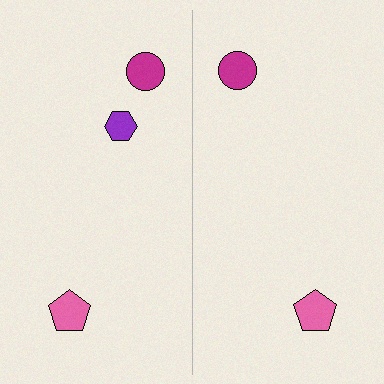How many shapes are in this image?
There are 5 shapes in this image.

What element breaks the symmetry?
A purple hexagon is missing from the right side.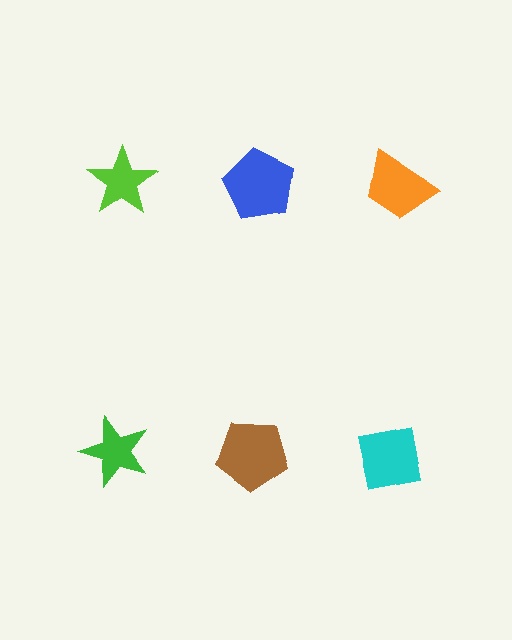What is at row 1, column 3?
An orange trapezoid.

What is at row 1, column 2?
A blue pentagon.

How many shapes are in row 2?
3 shapes.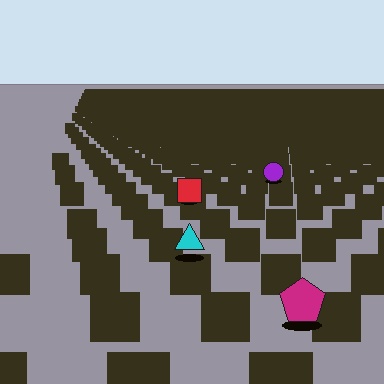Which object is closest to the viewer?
The magenta pentagon is closest. The texture marks near it are larger and more spread out.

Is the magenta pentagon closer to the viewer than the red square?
Yes. The magenta pentagon is closer — you can tell from the texture gradient: the ground texture is coarser near it.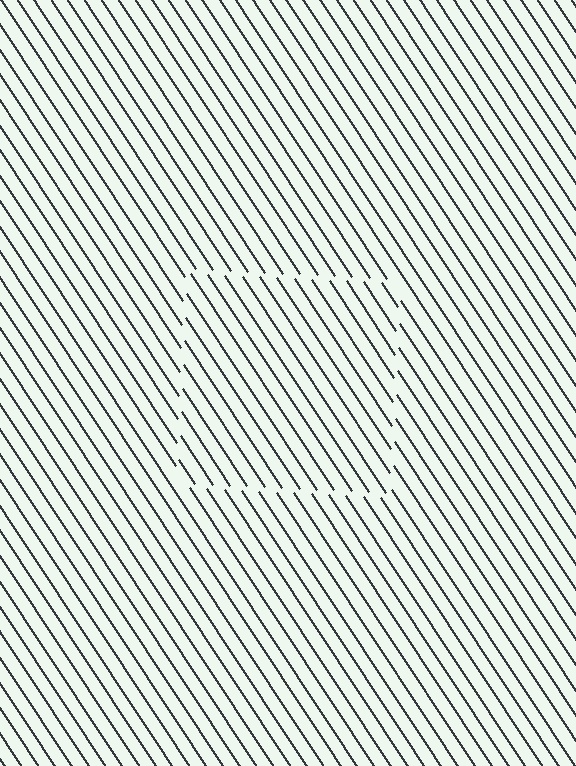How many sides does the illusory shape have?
4 sides — the line-ends trace a square.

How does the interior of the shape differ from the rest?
The interior of the shape contains the same grating, shifted by half a period — the contour is defined by the phase discontinuity where line-ends from the inner and outer gratings abut.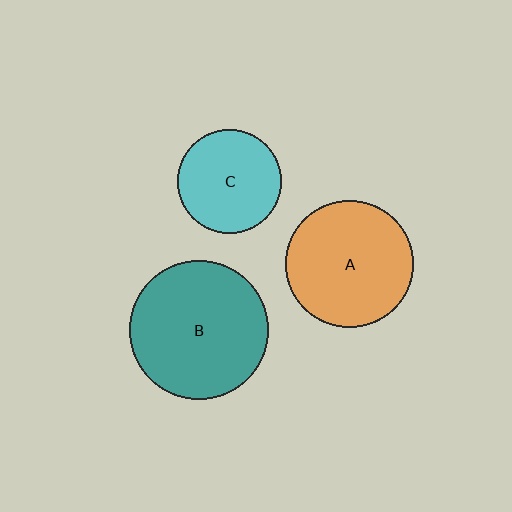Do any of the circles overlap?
No, none of the circles overlap.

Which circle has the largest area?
Circle B (teal).